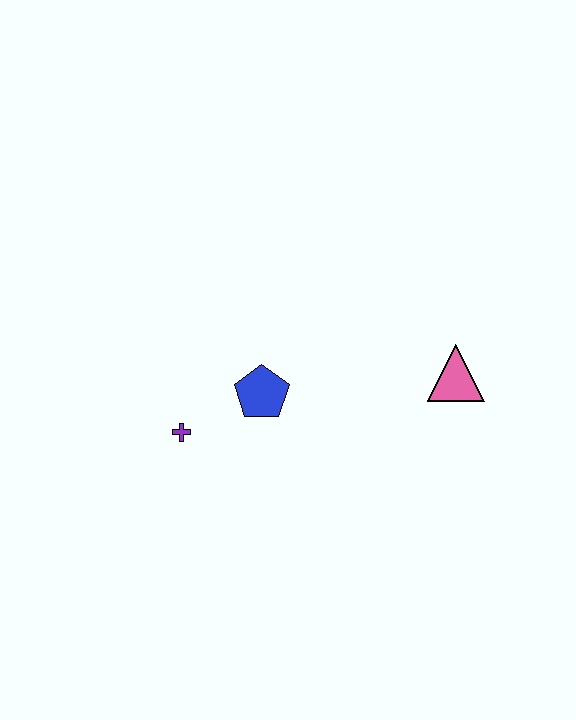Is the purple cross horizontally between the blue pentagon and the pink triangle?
No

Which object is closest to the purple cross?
The blue pentagon is closest to the purple cross.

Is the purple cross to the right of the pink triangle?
No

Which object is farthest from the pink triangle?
The purple cross is farthest from the pink triangle.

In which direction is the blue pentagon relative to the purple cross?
The blue pentagon is to the right of the purple cross.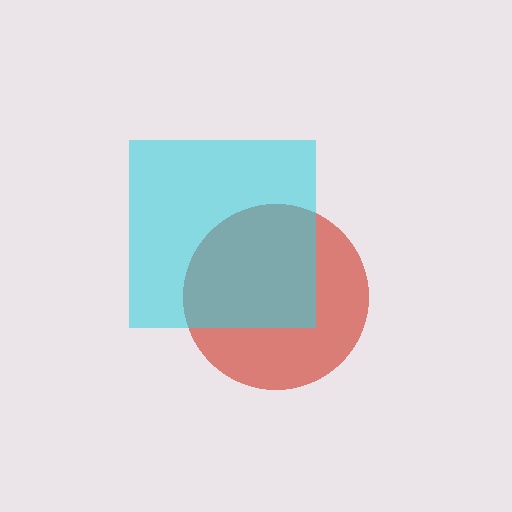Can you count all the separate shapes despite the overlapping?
Yes, there are 2 separate shapes.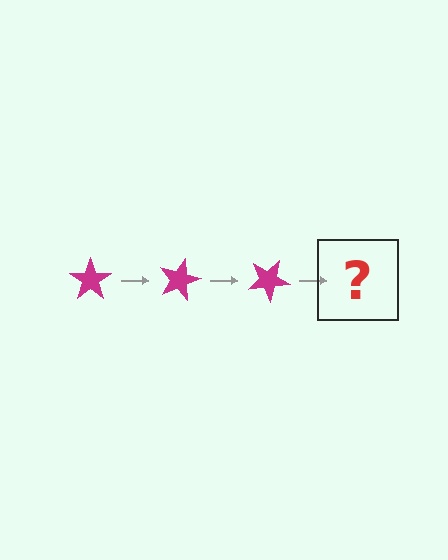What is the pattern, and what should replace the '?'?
The pattern is that the star rotates 15 degrees each step. The '?' should be a magenta star rotated 45 degrees.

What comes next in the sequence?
The next element should be a magenta star rotated 45 degrees.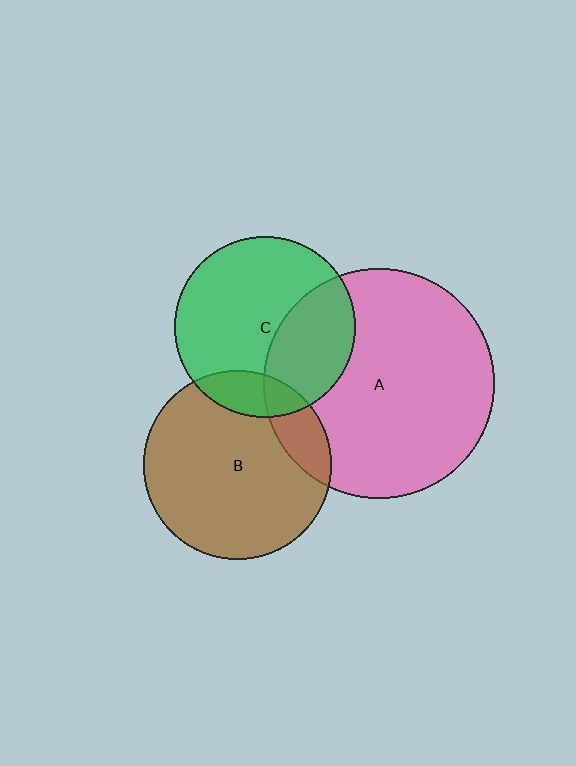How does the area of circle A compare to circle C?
Approximately 1.6 times.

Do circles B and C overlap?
Yes.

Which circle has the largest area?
Circle A (pink).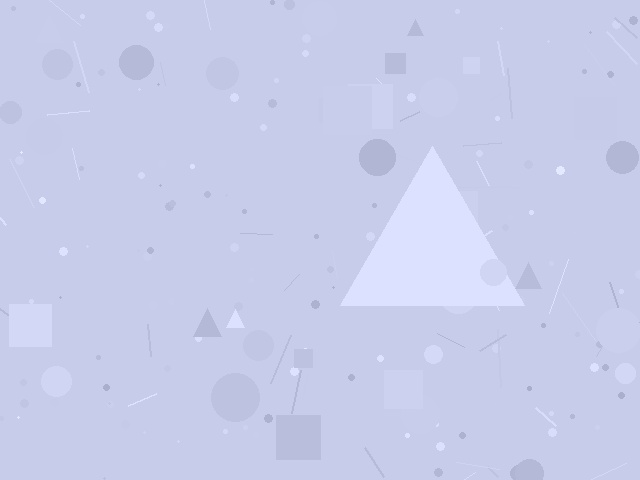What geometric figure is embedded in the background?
A triangle is embedded in the background.